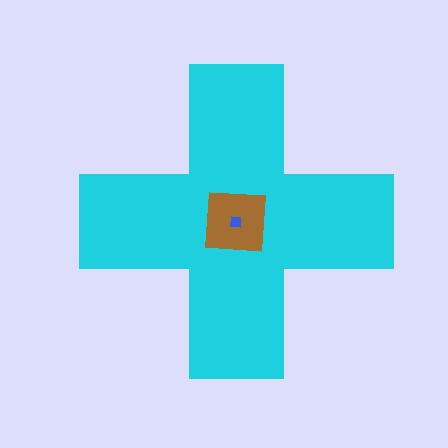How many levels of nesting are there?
3.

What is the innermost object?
The blue square.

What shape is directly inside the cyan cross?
The brown square.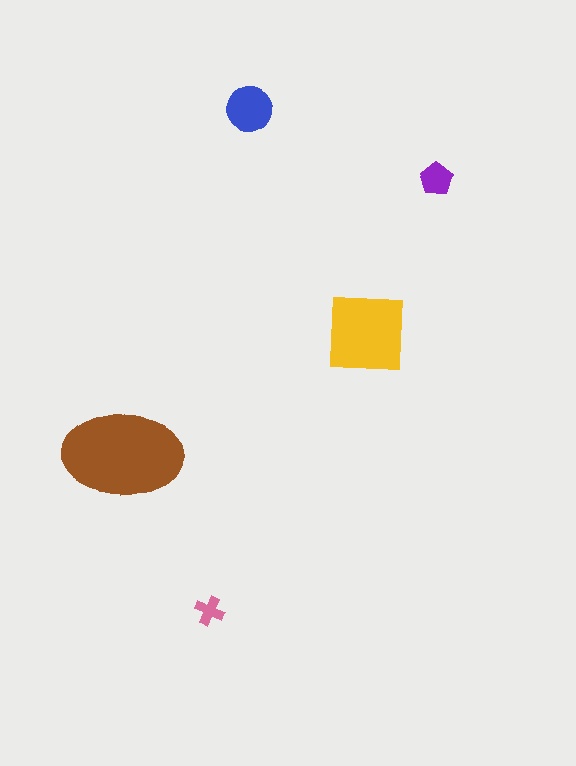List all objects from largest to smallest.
The brown ellipse, the yellow square, the blue circle, the purple pentagon, the pink cross.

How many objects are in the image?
There are 5 objects in the image.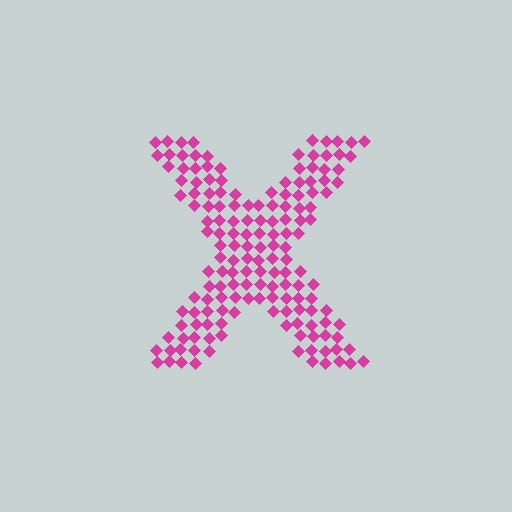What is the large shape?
The large shape is the letter X.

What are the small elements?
The small elements are diamonds.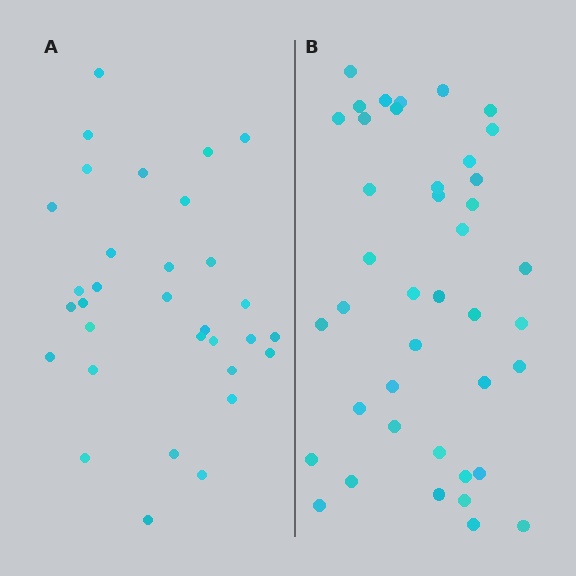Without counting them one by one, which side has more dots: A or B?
Region B (the right region) has more dots.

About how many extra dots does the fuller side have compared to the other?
Region B has roughly 8 or so more dots than region A.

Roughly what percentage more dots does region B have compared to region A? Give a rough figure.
About 30% more.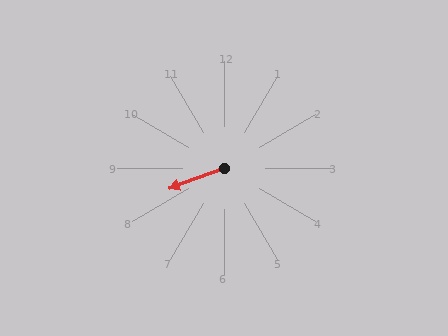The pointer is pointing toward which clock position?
Roughly 8 o'clock.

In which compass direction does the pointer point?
West.